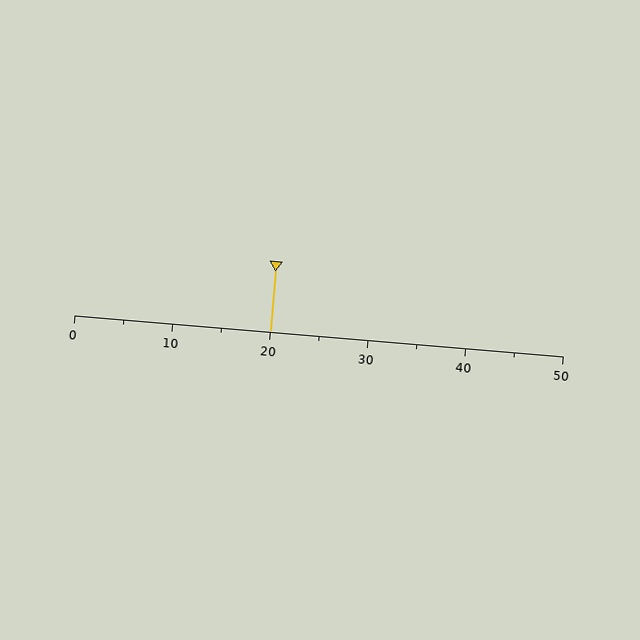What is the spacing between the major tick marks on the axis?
The major ticks are spaced 10 apart.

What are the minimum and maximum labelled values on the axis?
The axis runs from 0 to 50.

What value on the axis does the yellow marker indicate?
The marker indicates approximately 20.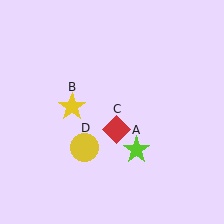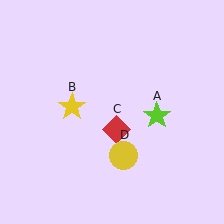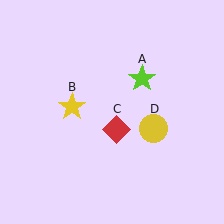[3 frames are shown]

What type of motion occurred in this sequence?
The lime star (object A), yellow circle (object D) rotated counterclockwise around the center of the scene.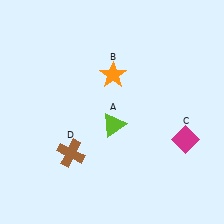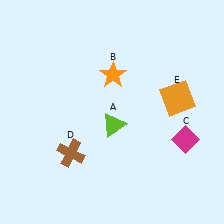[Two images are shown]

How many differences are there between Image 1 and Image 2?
There is 1 difference between the two images.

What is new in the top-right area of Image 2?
An orange square (E) was added in the top-right area of Image 2.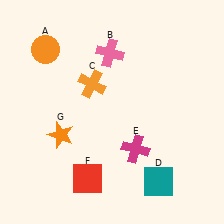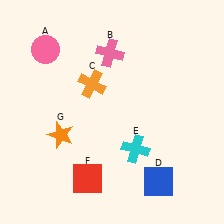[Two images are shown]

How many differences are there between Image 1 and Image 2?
There are 3 differences between the two images.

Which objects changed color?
A changed from orange to pink. D changed from teal to blue. E changed from magenta to cyan.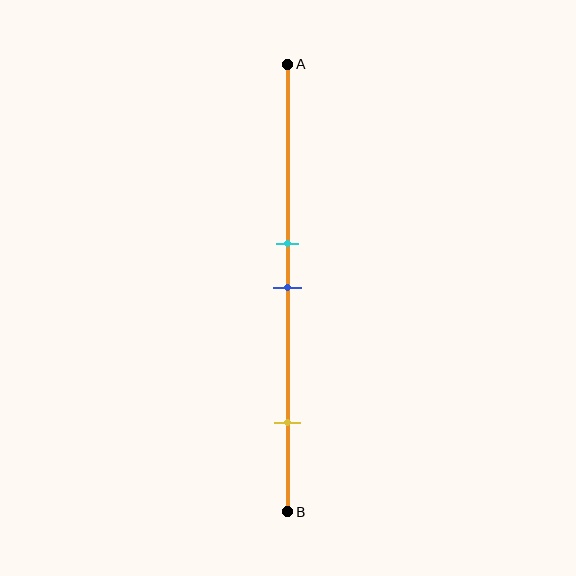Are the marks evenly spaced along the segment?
No, the marks are not evenly spaced.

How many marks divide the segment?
There are 3 marks dividing the segment.